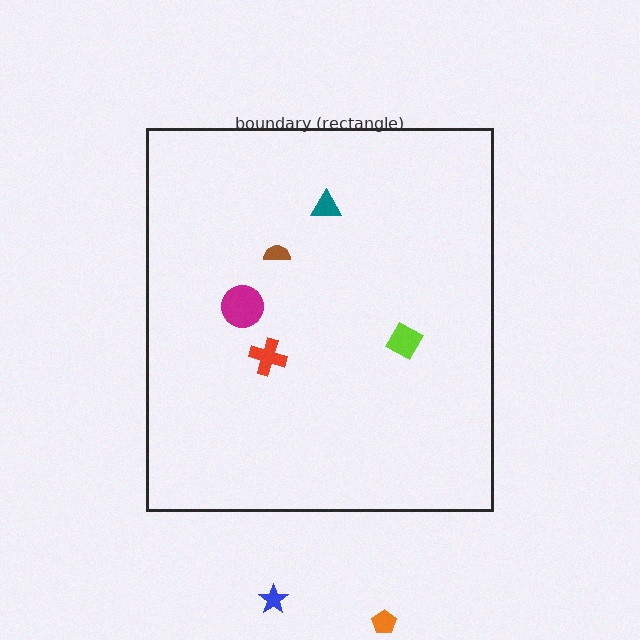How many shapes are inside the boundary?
5 inside, 2 outside.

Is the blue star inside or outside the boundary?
Outside.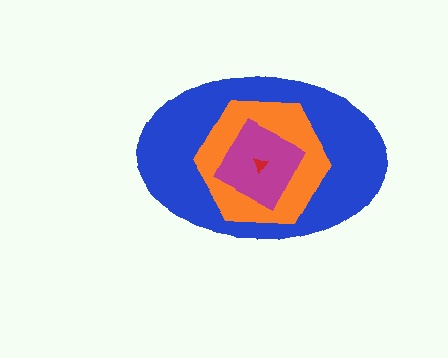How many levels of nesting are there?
4.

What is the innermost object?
The red triangle.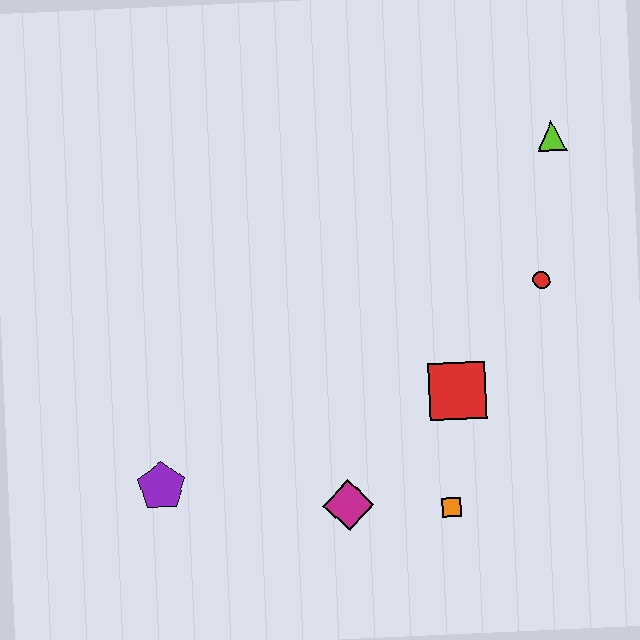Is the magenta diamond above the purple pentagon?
No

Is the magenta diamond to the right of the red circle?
No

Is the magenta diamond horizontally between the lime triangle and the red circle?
No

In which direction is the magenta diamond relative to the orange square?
The magenta diamond is to the left of the orange square.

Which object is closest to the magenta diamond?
The orange square is closest to the magenta diamond.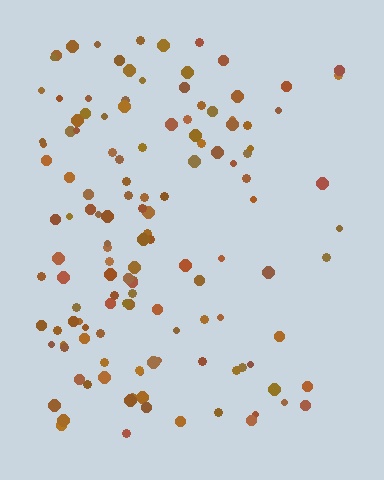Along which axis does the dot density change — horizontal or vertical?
Horizontal.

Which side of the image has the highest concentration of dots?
The left.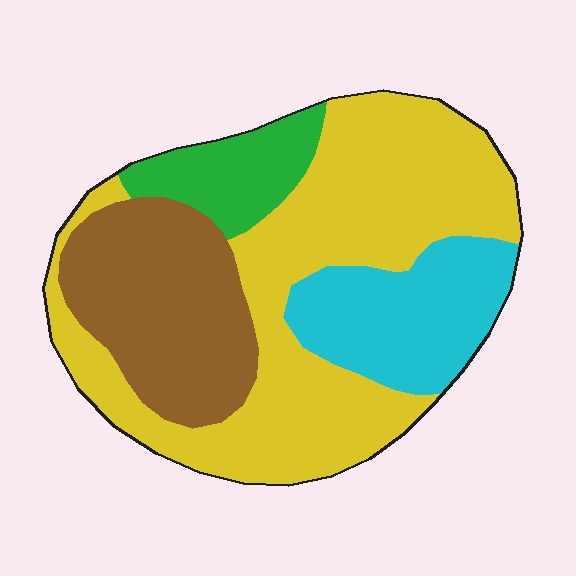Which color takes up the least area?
Green, at roughly 10%.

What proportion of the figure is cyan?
Cyan covers 18% of the figure.